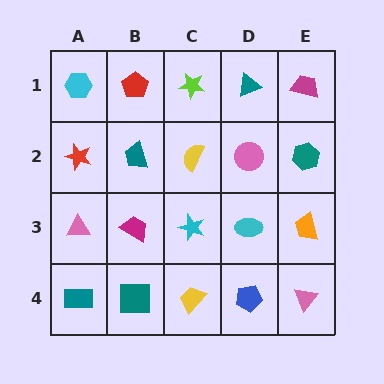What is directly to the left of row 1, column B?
A cyan hexagon.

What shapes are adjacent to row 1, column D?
A pink circle (row 2, column D), a lime star (row 1, column C), a magenta trapezoid (row 1, column E).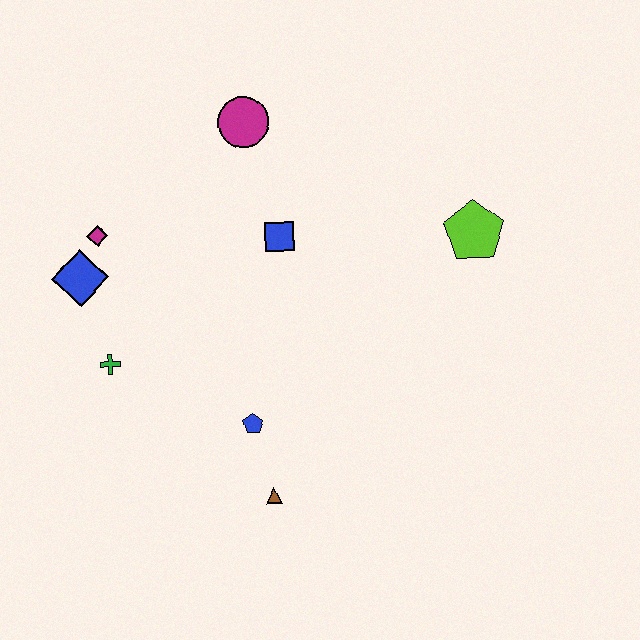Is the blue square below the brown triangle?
No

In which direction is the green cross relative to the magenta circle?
The green cross is below the magenta circle.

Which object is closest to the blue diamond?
The magenta diamond is closest to the blue diamond.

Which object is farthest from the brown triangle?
The magenta circle is farthest from the brown triangle.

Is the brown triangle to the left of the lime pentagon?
Yes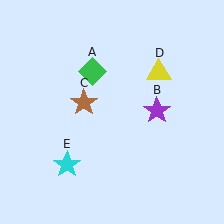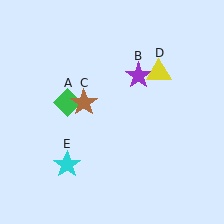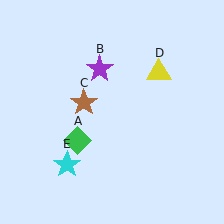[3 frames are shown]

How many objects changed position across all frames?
2 objects changed position: green diamond (object A), purple star (object B).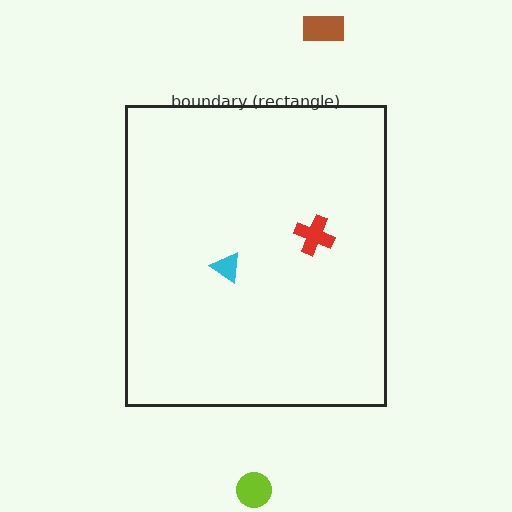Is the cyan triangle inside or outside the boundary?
Inside.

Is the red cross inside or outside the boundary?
Inside.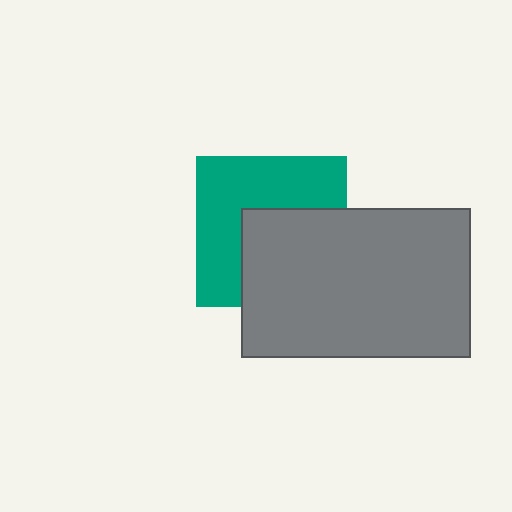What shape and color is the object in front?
The object in front is a gray rectangle.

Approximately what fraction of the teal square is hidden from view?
Roughly 46% of the teal square is hidden behind the gray rectangle.